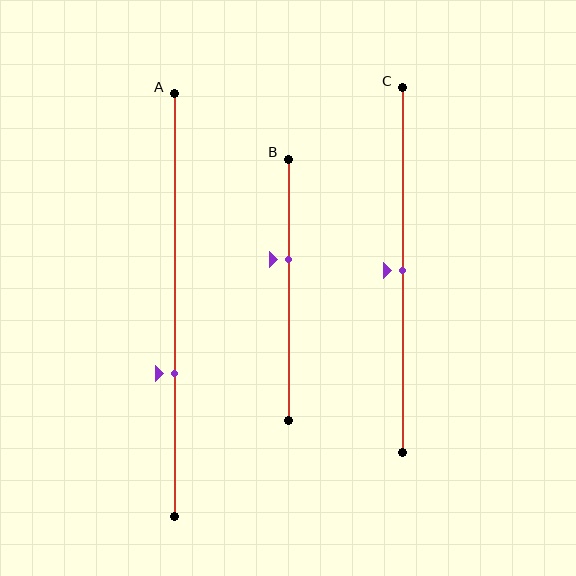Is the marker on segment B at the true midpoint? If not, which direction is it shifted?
No, the marker on segment B is shifted upward by about 11% of the segment length.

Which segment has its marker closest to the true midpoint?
Segment C has its marker closest to the true midpoint.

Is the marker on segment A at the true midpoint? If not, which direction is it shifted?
No, the marker on segment A is shifted downward by about 16% of the segment length.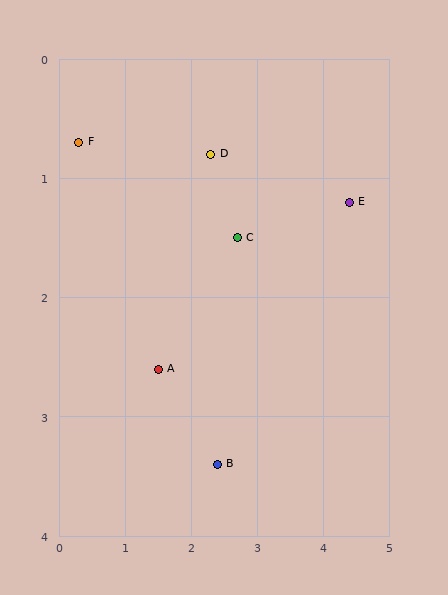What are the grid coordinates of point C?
Point C is at approximately (2.7, 1.5).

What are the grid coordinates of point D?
Point D is at approximately (2.3, 0.8).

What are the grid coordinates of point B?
Point B is at approximately (2.4, 3.4).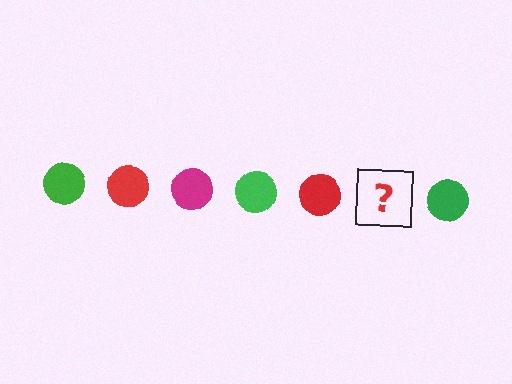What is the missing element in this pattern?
The missing element is a magenta circle.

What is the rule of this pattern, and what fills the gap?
The rule is that the pattern cycles through green, red, magenta circles. The gap should be filled with a magenta circle.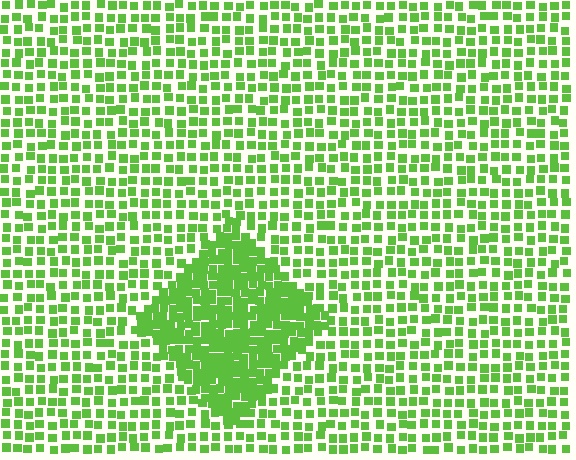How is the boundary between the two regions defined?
The boundary is defined by a change in element density (approximately 2.1x ratio). All elements are the same color, size, and shape.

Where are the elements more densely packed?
The elements are more densely packed inside the diamond boundary.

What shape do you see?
I see a diamond.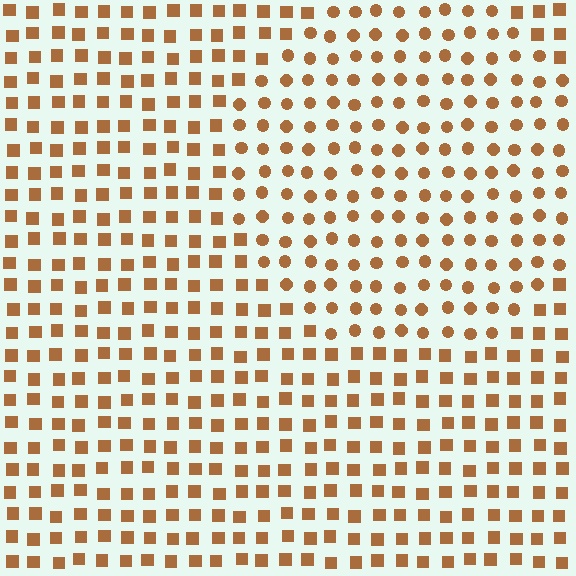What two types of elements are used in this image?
The image uses circles inside the circle region and squares outside it.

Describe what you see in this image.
The image is filled with small brown elements arranged in a uniform grid. A circle-shaped region contains circles, while the surrounding area contains squares. The boundary is defined purely by the change in element shape.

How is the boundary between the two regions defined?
The boundary is defined by a change in element shape: circles inside vs. squares outside. All elements share the same color and spacing.